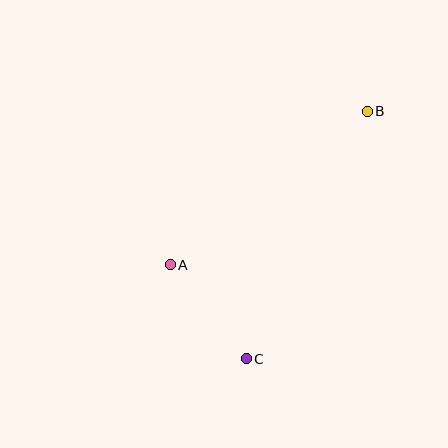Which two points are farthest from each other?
Points B and C are farthest from each other.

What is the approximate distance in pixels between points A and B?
The distance between A and B is approximately 250 pixels.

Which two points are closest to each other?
Points A and C are closest to each other.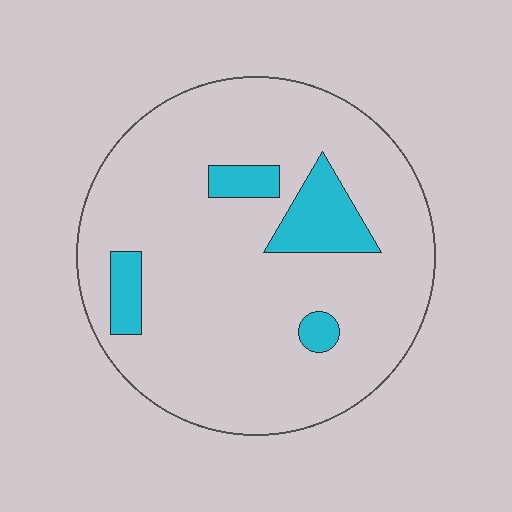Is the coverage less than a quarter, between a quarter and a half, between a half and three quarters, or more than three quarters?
Less than a quarter.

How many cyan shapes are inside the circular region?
4.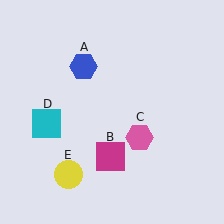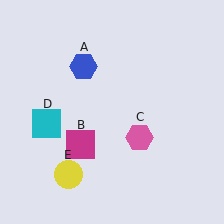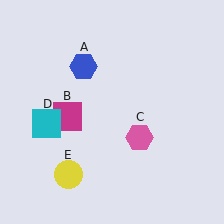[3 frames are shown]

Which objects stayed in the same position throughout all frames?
Blue hexagon (object A) and pink hexagon (object C) and cyan square (object D) and yellow circle (object E) remained stationary.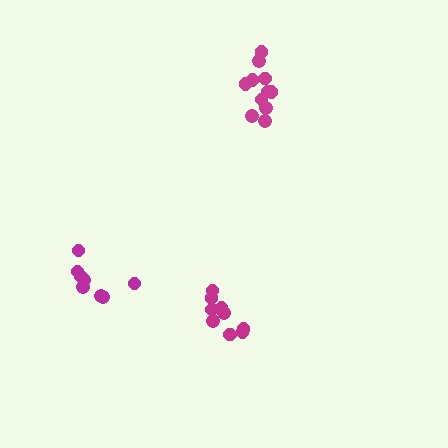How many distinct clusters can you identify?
There are 3 distinct clusters.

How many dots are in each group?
Group 1: 9 dots, Group 2: 11 dots, Group 3: 8 dots (28 total).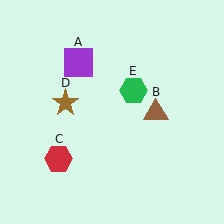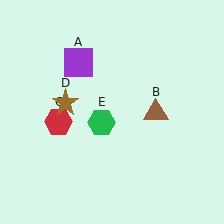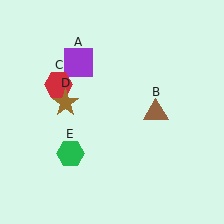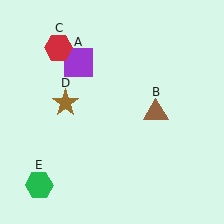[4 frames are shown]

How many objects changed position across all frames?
2 objects changed position: red hexagon (object C), green hexagon (object E).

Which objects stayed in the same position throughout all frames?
Purple square (object A) and brown triangle (object B) and brown star (object D) remained stationary.